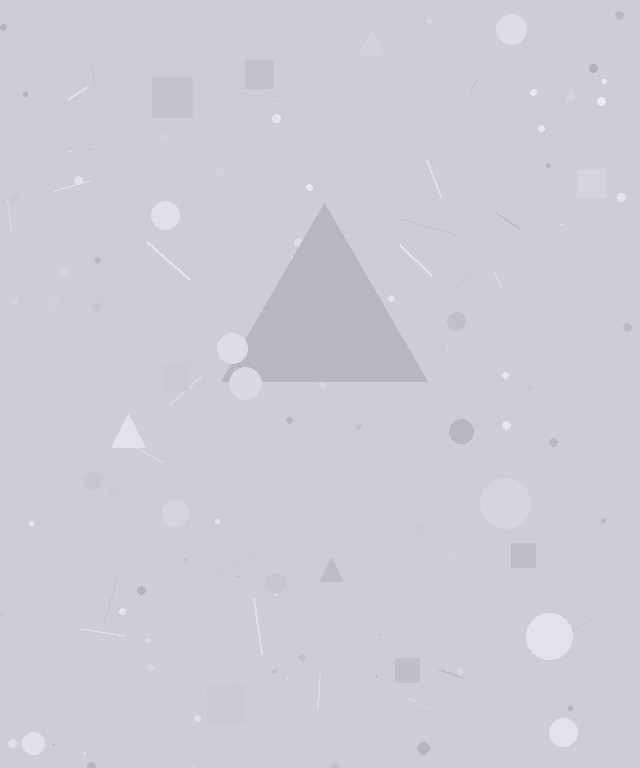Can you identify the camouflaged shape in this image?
The camouflaged shape is a triangle.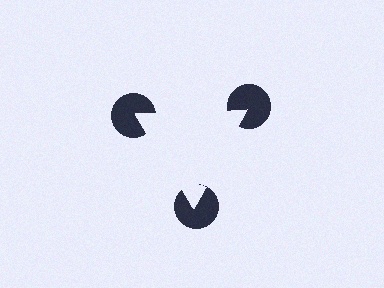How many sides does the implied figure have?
3 sides.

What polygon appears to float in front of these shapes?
An illusory triangle — its edges are inferred from the aligned wedge cuts in the pac-man discs, not physically drawn.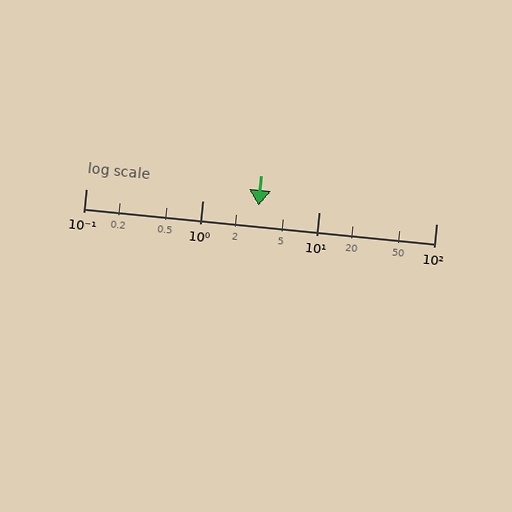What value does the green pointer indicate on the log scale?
The pointer indicates approximately 3.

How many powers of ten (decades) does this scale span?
The scale spans 3 decades, from 0.1 to 100.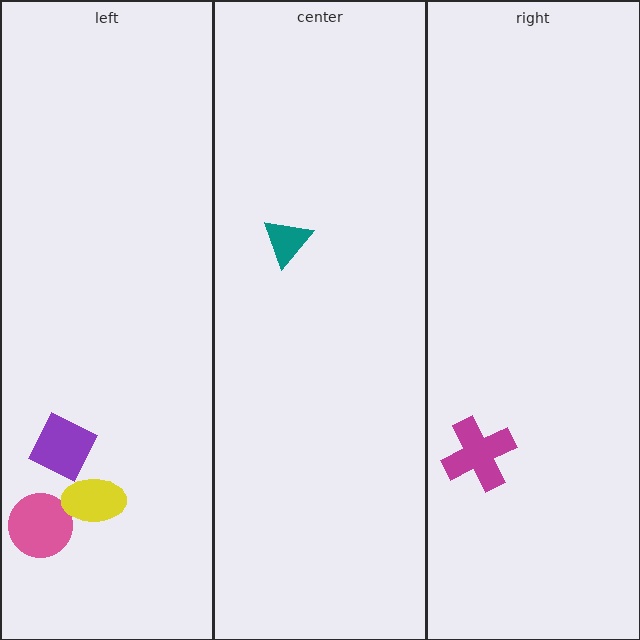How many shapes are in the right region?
1.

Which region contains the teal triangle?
The center region.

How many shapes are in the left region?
3.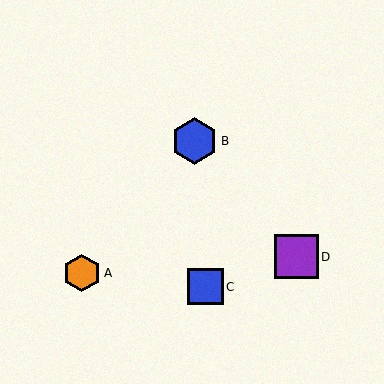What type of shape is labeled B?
Shape B is a blue hexagon.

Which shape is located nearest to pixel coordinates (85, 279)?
The orange hexagon (labeled A) at (82, 273) is nearest to that location.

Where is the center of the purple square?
The center of the purple square is at (296, 257).